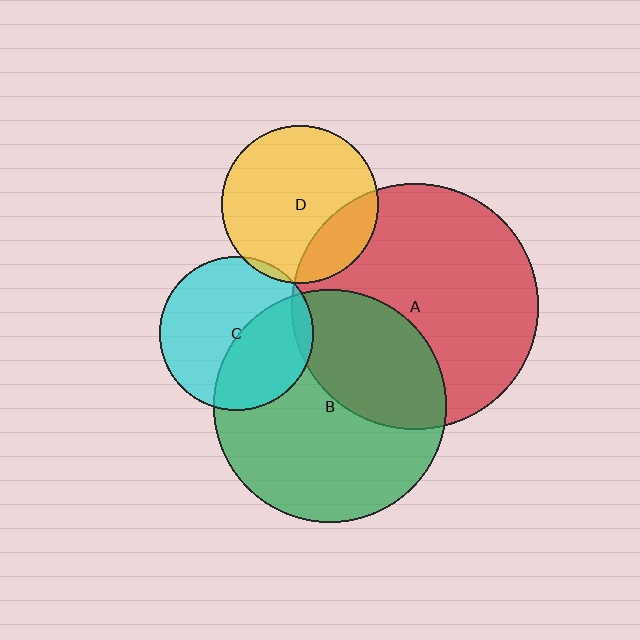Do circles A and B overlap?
Yes.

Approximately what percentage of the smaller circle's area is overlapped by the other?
Approximately 35%.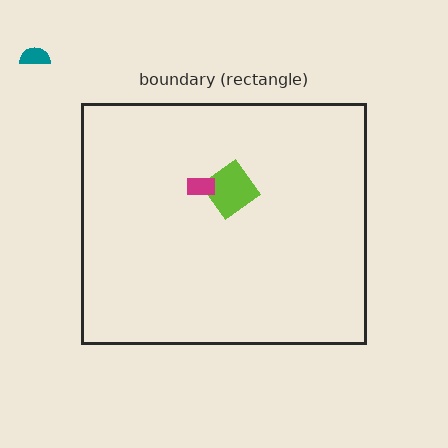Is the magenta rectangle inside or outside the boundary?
Inside.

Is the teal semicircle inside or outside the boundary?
Outside.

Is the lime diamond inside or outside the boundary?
Inside.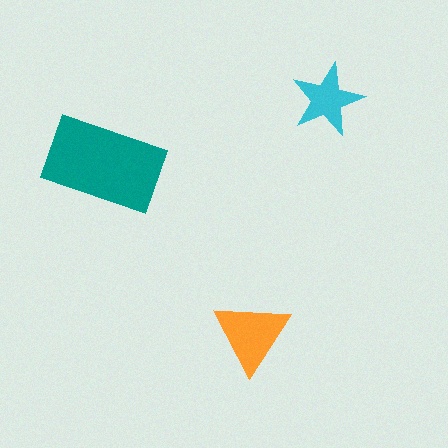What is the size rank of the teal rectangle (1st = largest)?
1st.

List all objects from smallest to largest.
The cyan star, the orange triangle, the teal rectangle.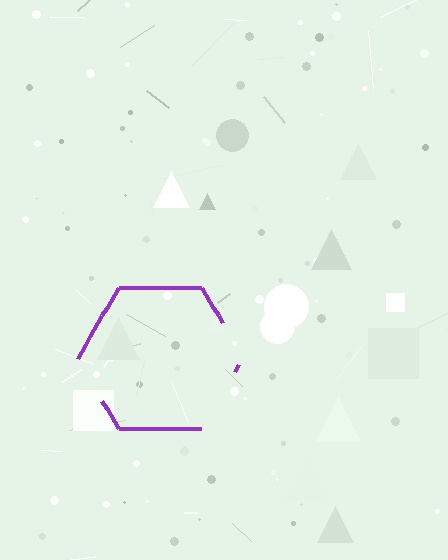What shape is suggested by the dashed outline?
The dashed outline suggests a hexagon.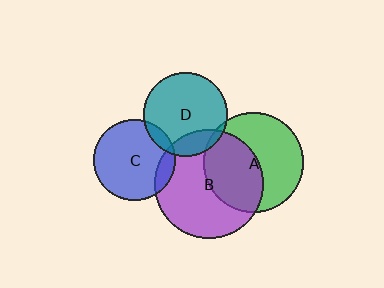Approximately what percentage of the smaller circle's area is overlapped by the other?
Approximately 10%.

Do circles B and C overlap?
Yes.